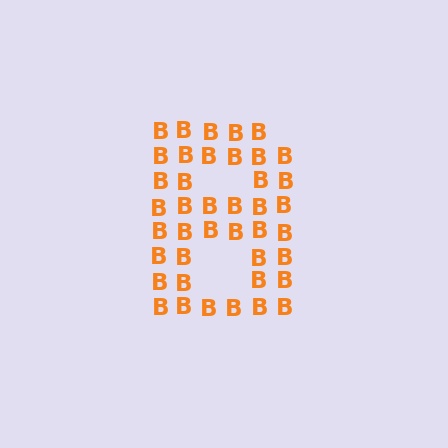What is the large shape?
The large shape is the letter B.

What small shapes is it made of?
It is made of small letter B's.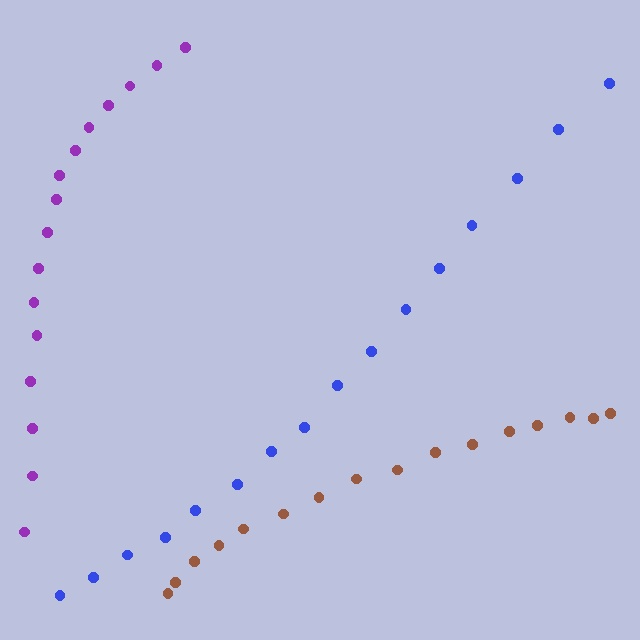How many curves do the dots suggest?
There are 3 distinct paths.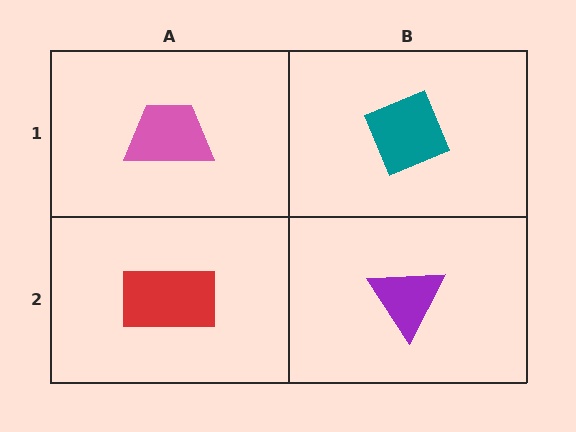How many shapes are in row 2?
2 shapes.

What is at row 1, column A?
A pink trapezoid.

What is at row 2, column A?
A red rectangle.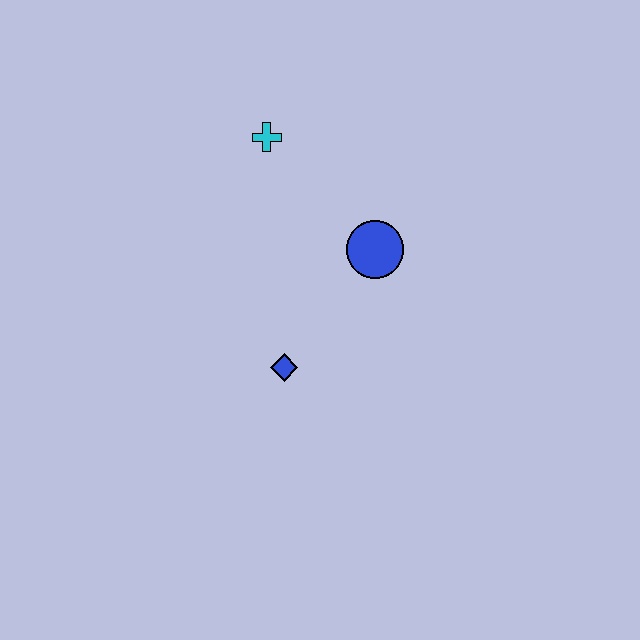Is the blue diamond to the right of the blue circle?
No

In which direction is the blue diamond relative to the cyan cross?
The blue diamond is below the cyan cross.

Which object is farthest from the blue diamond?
The cyan cross is farthest from the blue diamond.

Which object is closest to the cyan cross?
The blue circle is closest to the cyan cross.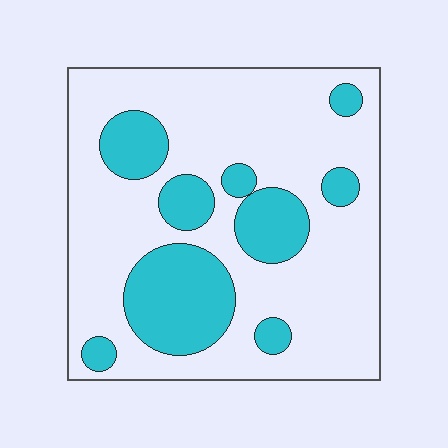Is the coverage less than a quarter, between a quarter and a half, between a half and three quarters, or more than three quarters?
Between a quarter and a half.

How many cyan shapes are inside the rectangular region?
9.